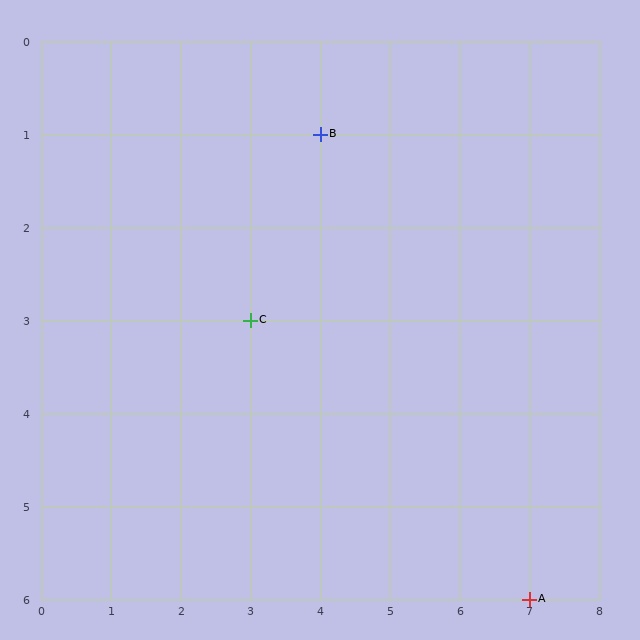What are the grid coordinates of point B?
Point B is at grid coordinates (4, 1).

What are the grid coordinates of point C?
Point C is at grid coordinates (3, 3).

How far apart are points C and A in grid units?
Points C and A are 4 columns and 3 rows apart (about 5.0 grid units diagonally).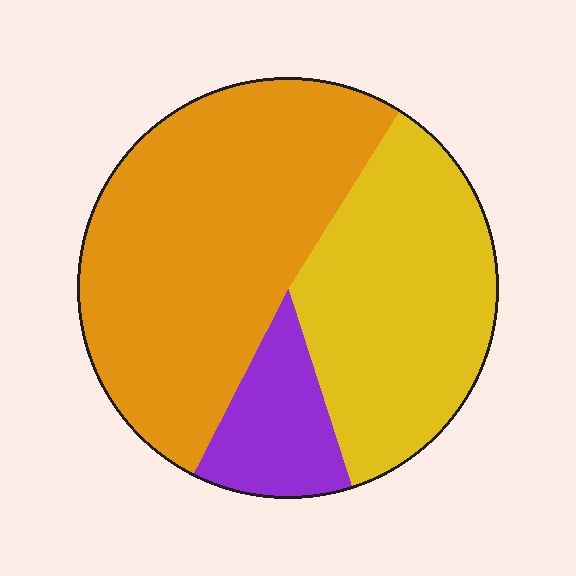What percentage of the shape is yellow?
Yellow takes up between a third and a half of the shape.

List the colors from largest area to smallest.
From largest to smallest: orange, yellow, purple.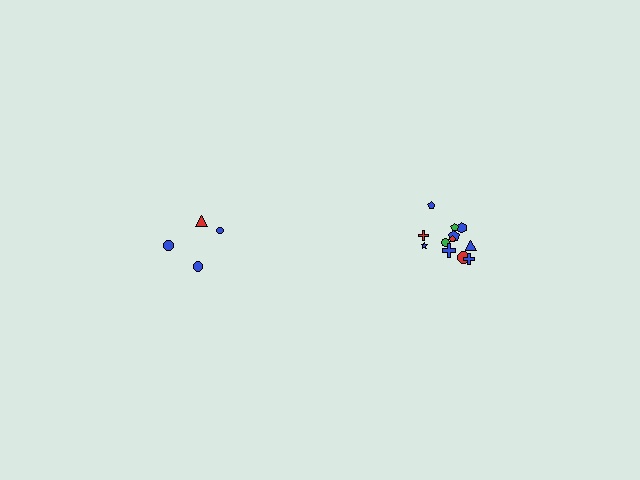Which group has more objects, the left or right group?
The right group.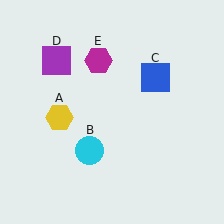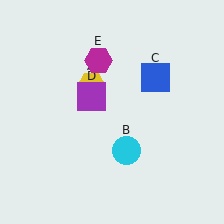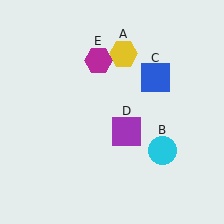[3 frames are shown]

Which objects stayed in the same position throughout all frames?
Blue square (object C) and magenta hexagon (object E) remained stationary.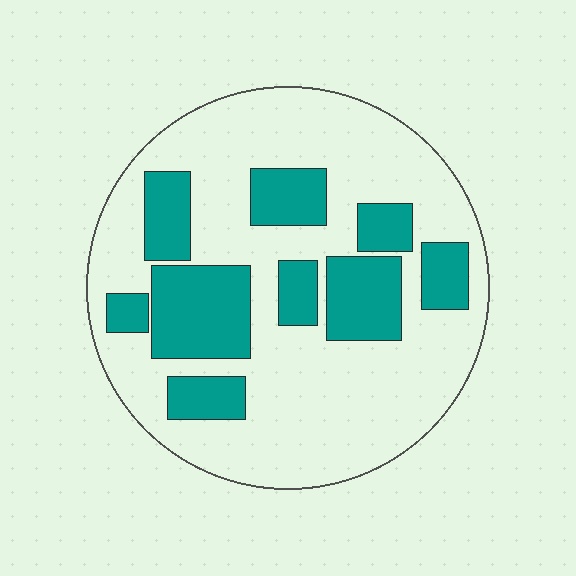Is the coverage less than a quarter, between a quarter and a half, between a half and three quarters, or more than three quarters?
Between a quarter and a half.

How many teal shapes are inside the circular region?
9.